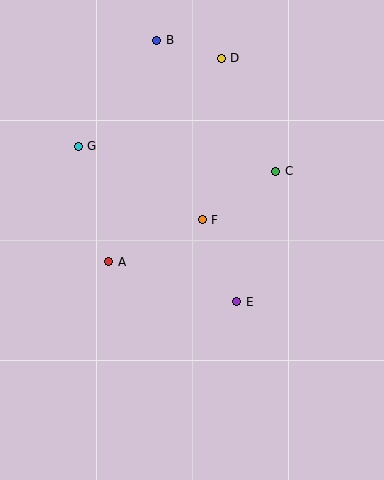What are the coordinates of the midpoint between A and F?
The midpoint between A and F is at (155, 241).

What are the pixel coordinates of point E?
Point E is at (237, 302).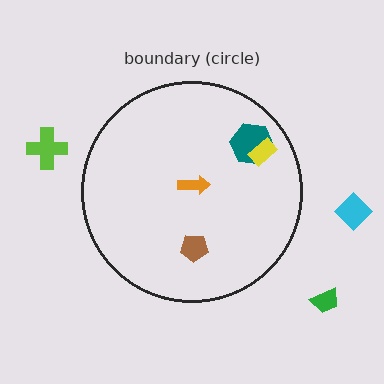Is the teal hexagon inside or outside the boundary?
Inside.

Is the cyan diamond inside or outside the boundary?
Outside.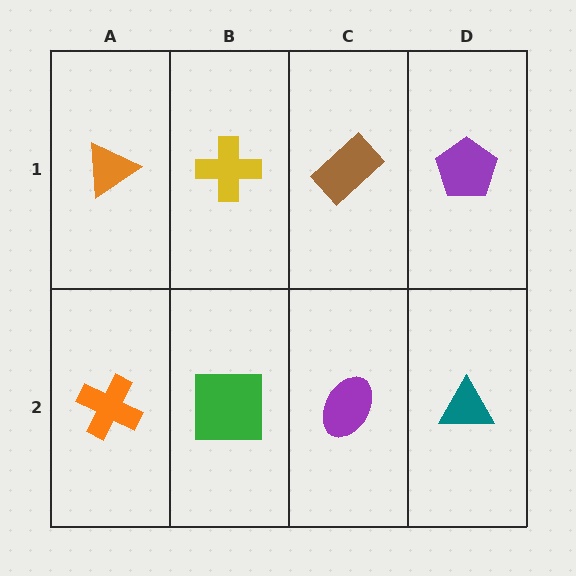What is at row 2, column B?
A green square.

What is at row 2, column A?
An orange cross.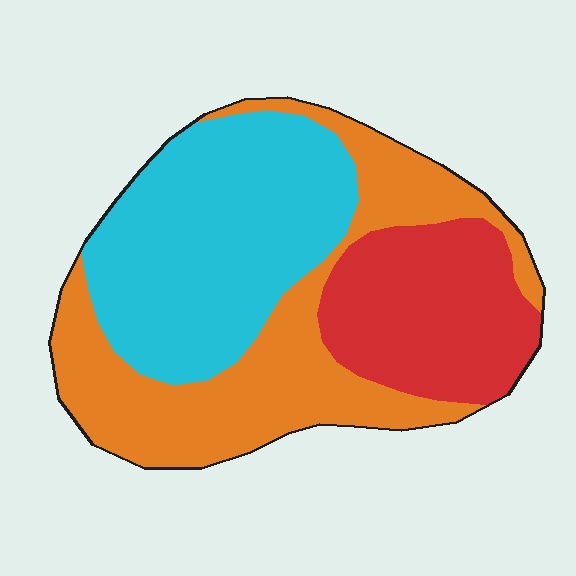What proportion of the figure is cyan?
Cyan covers around 40% of the figure.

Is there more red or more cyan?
Cyan.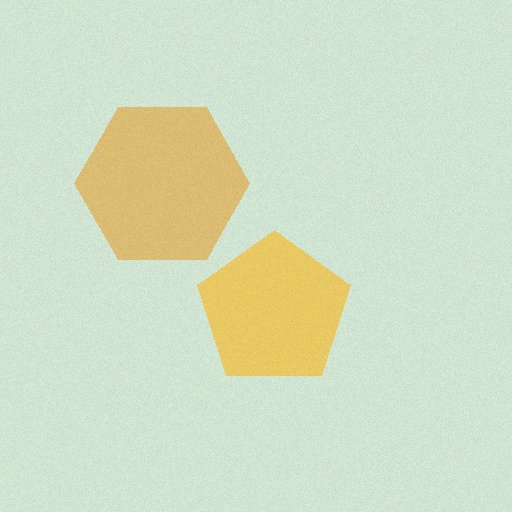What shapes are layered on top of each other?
The layered shapes are: an orange hexagon, a yellow pentagon.